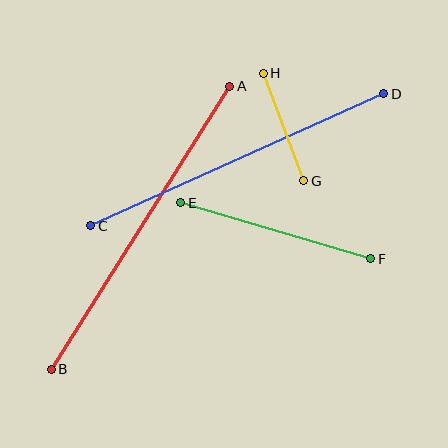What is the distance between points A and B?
The distance is approximately 334 pixels.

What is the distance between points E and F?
The distance is approximately 198 pixels.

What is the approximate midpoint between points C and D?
The midpoint is at approximately (237, 160) pixels.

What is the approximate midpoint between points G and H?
The midpoint is at approximately (283, 127) pixels.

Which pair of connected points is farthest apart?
Points A and B are farthest apart.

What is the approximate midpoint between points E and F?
The midpoint is at approximately (276, 231) pixels.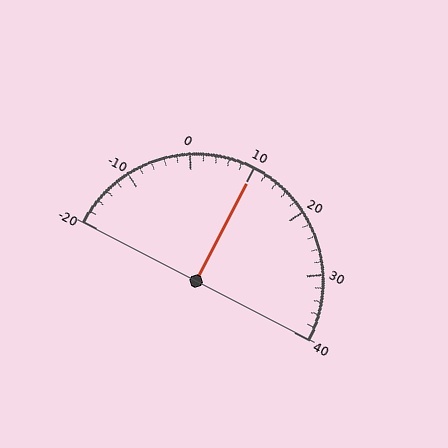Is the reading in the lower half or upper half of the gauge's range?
The reading is in the upper half of the range (-20 to 40).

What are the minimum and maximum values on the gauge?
The gauge ranges from -20 to 40.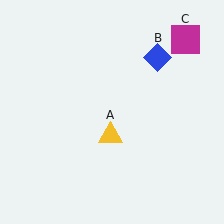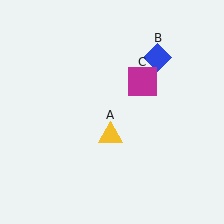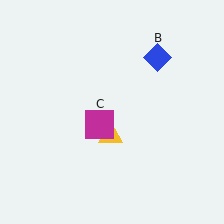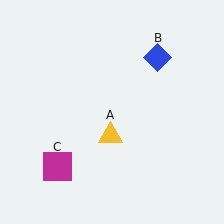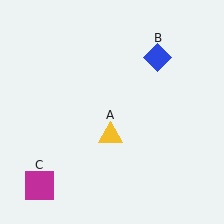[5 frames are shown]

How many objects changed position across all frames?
1 object changed position: magenta square (object C).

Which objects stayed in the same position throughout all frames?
Yellow triangle (object A) and blue diamond (object B) remained stationary.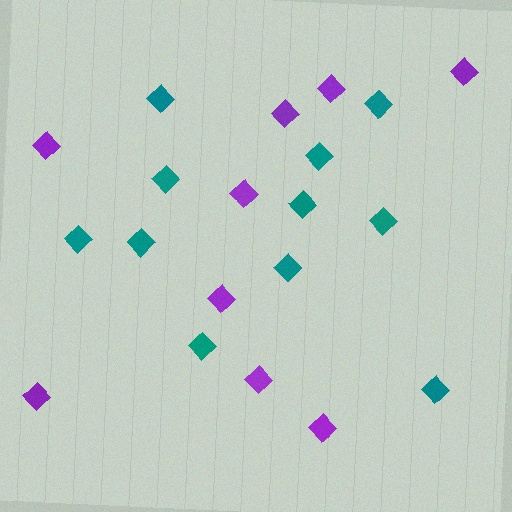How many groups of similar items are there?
There are 2 groups: one group of purple diamonds (9) and one group of teal diamonds (11).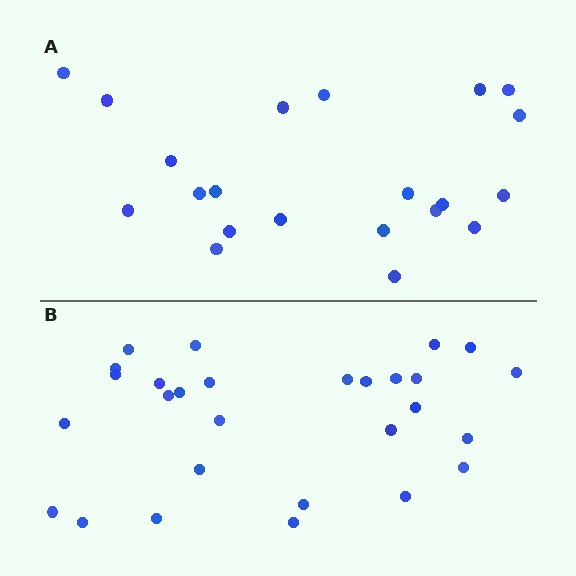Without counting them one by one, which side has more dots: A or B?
Region B (the bottom region) has more dots.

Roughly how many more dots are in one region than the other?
Region B has roughly 8 or so more dots than region A.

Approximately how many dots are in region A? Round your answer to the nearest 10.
About 20 dots. (The exact count is 21, which rounds to 20.)